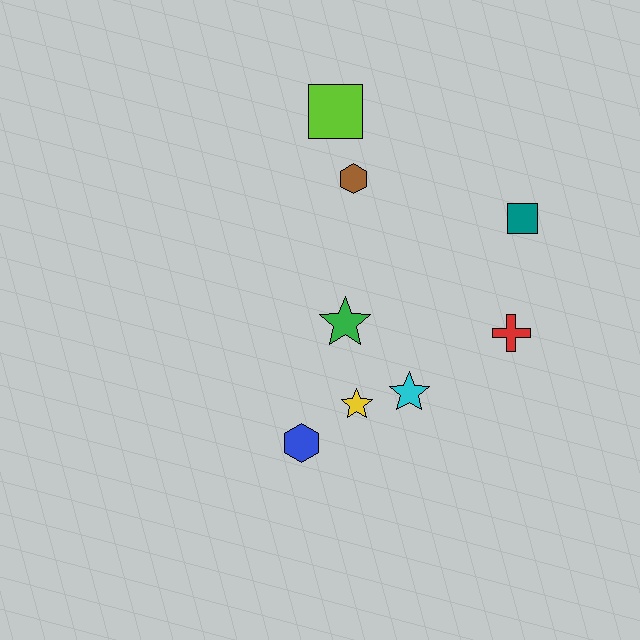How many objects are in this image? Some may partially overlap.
There are 8 objects.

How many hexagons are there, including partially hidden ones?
There are 2 hexagons.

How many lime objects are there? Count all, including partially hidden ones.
There is 1 lime object.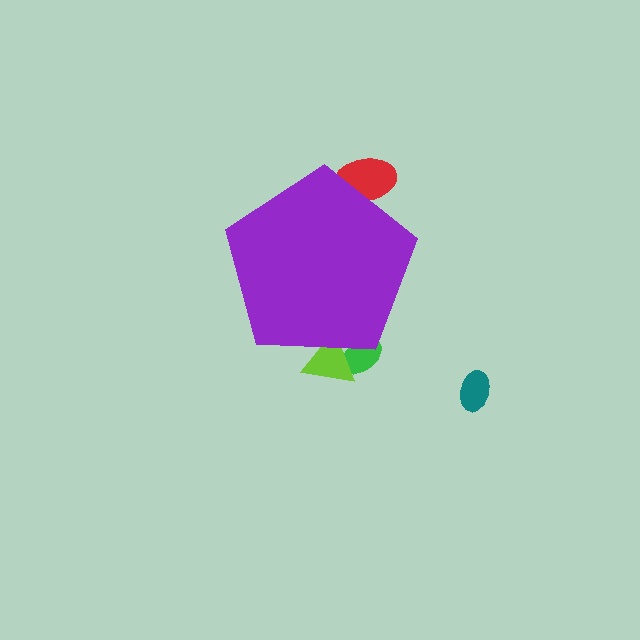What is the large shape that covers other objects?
A purple pentagon.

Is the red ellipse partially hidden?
Yes, the red ellipse is partially hidden behind the purple pentagon.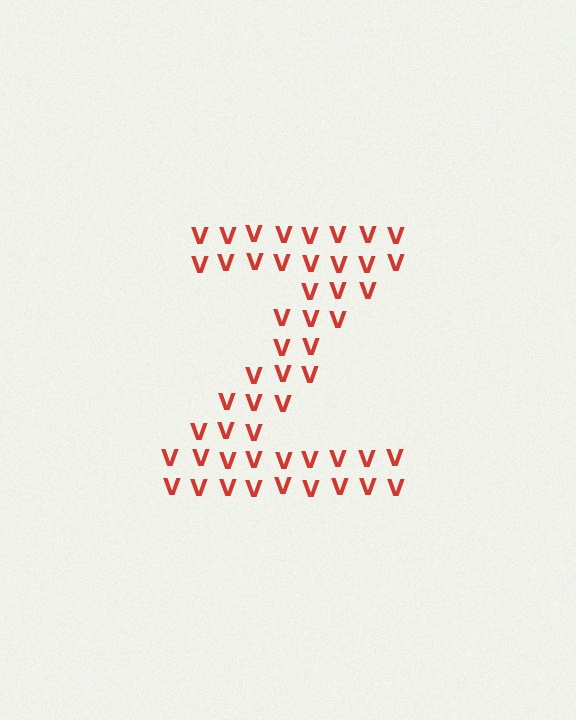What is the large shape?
The large shape is the letter Z.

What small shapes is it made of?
It is made of small letter V's.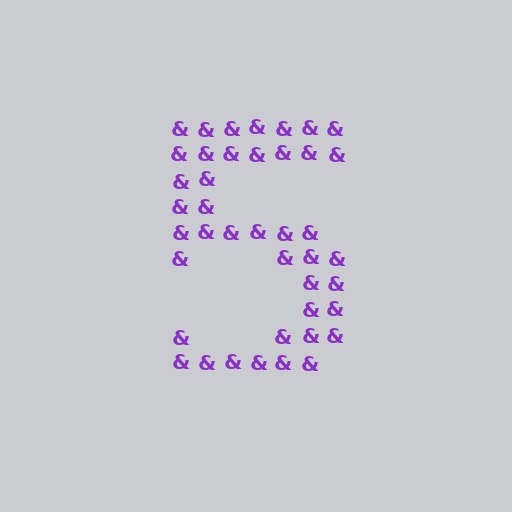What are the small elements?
The small elements are ampersands.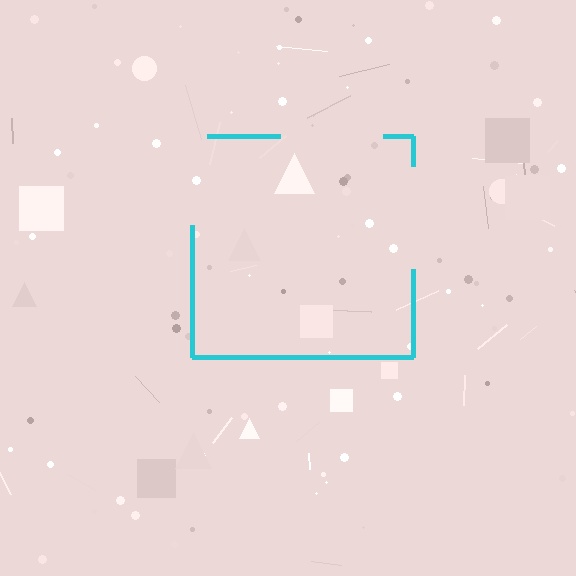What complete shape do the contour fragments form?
The contour fragments form a square.